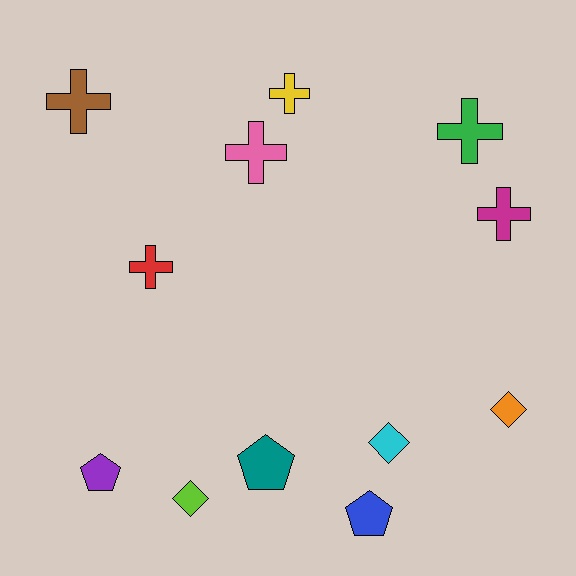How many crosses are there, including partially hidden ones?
There are 6 crosses.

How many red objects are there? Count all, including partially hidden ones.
There is 1 red object.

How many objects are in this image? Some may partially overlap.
There are 12 objects.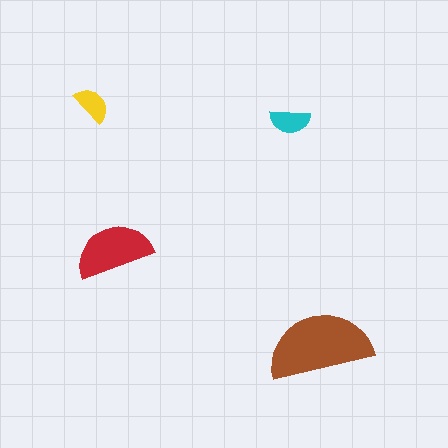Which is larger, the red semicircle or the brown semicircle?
The brown one.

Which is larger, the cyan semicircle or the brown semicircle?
The brown one.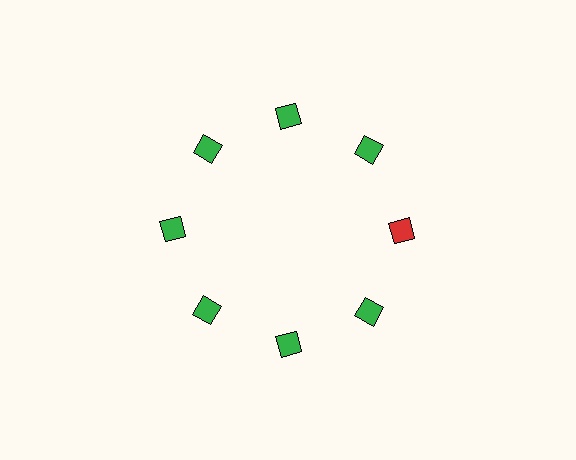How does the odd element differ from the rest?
It has a different color: red instead of green.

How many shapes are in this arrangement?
There are 8 shapes arranged in a ring pattern.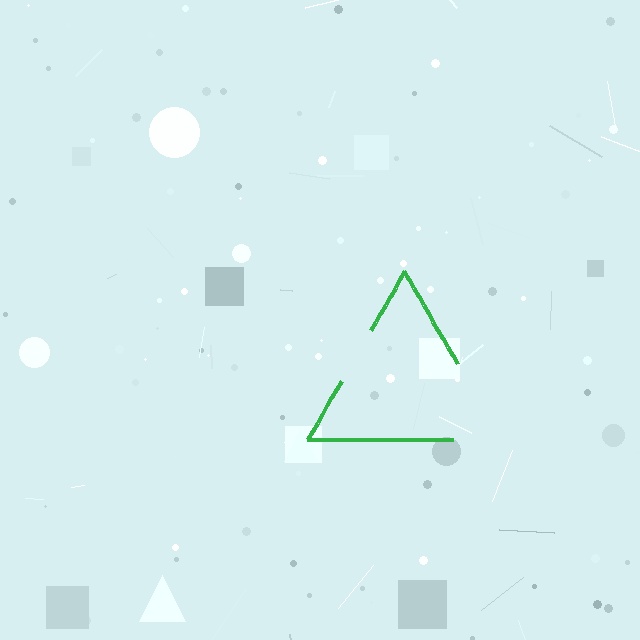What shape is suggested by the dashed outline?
The dashed outline suggests a triangle.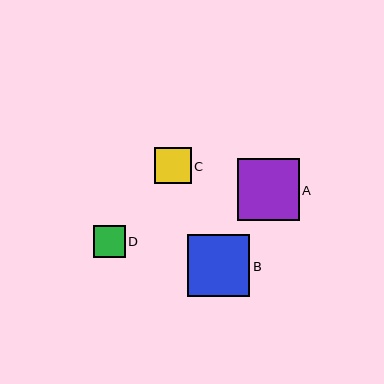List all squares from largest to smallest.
From largest to smallest: B, A, C, D.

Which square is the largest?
Square B is the largest with a size of approximately 62 pixels.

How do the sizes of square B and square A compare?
Square B and square A are approximately the same size.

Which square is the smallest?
Square D is the smallest with a size of approximately 32 pixels.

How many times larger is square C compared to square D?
Square C is approximately 1.2 times the size of square D.